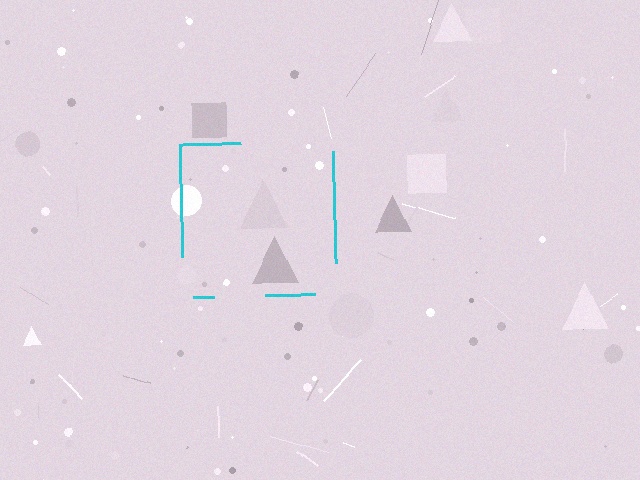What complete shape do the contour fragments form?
The contour fragments form a square.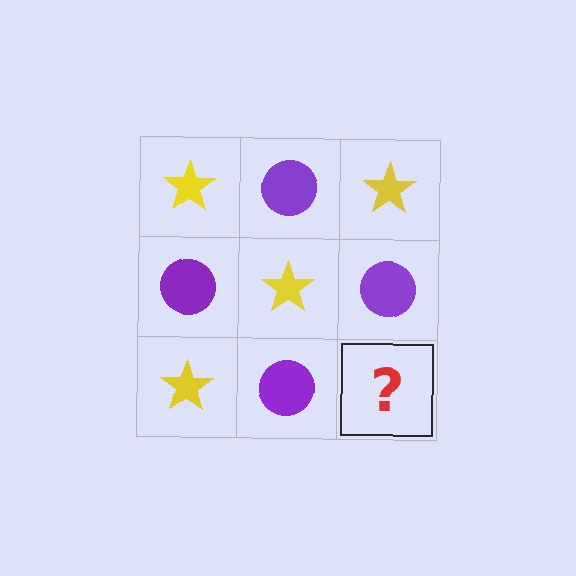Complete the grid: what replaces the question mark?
The question mark should be replaced with a yellow star.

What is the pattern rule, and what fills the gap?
The rule is that it alternates yellow star and purple circle in a checkerboard pattern. The gap should be filled with a yellow star.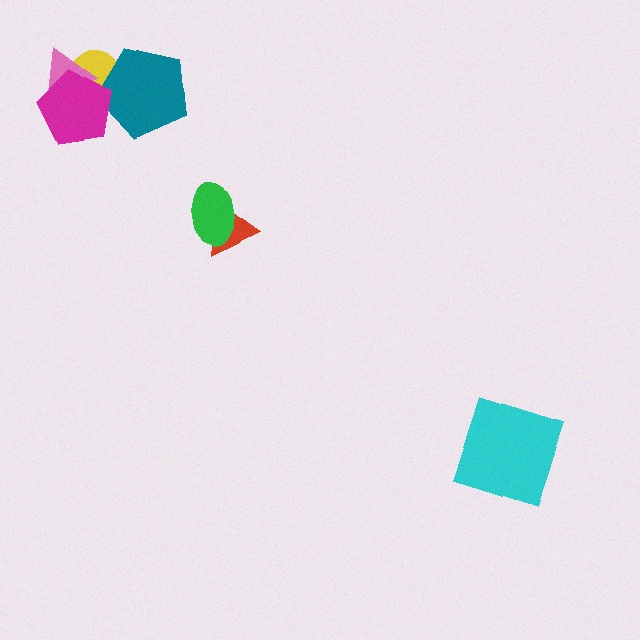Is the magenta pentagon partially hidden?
No, no other shape covers it.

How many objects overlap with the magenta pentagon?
3 objects overlap with the magenta pentagon.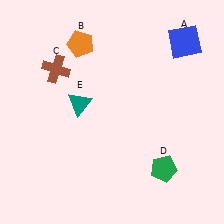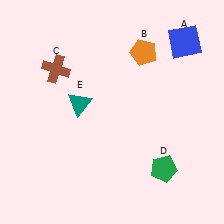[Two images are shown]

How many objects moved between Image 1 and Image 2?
1 object moved between the two images.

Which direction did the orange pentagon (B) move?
The orange pentagon (B) moved right.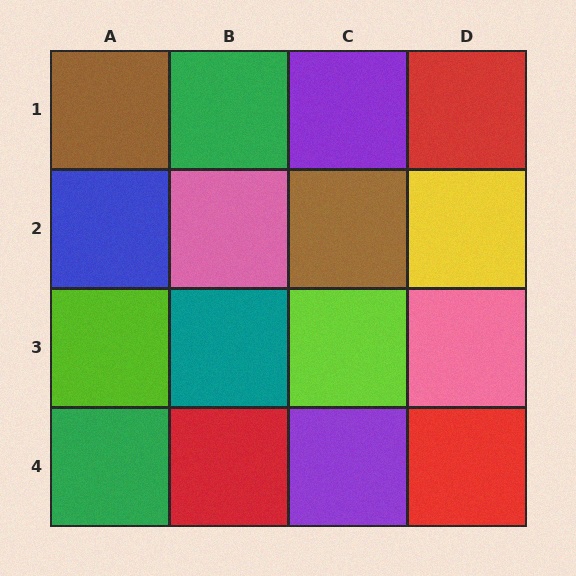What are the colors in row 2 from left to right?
Blue, pink, brown, yellow.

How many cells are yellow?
1 cell is yellow.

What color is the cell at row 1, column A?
Brown.